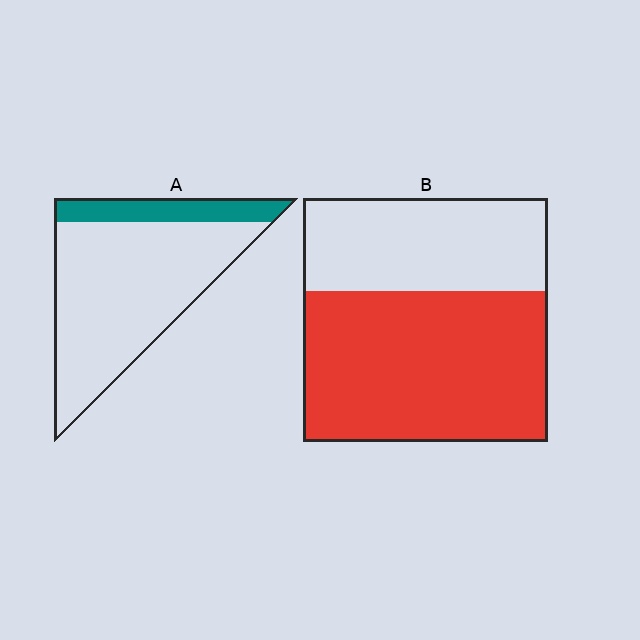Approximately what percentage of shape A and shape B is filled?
A is approximately 20% and B is approximately 60%.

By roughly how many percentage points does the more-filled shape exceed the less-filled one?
By roughly 45 percentage points (B over A).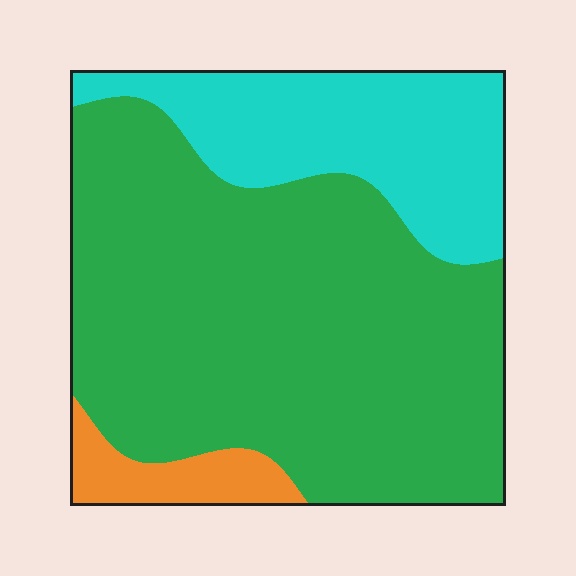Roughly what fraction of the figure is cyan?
Cyan covers around 25% of the figure.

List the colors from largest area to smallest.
From largest to smallest: green, cyan, orange.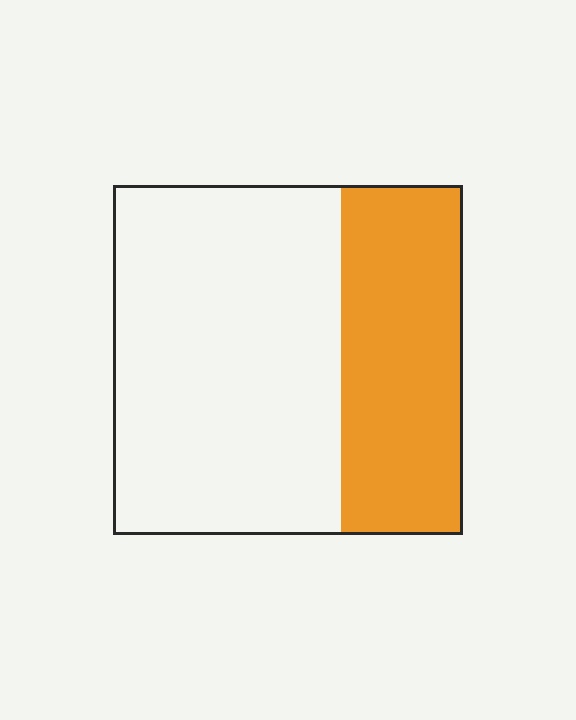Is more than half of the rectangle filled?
No.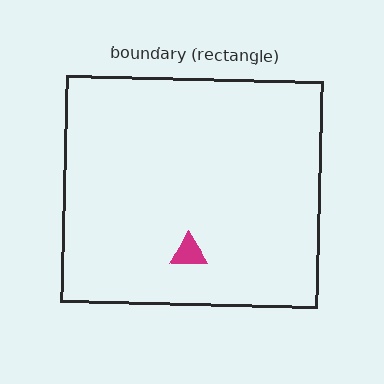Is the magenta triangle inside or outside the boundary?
Inside.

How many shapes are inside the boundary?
1 inside, 0 outside.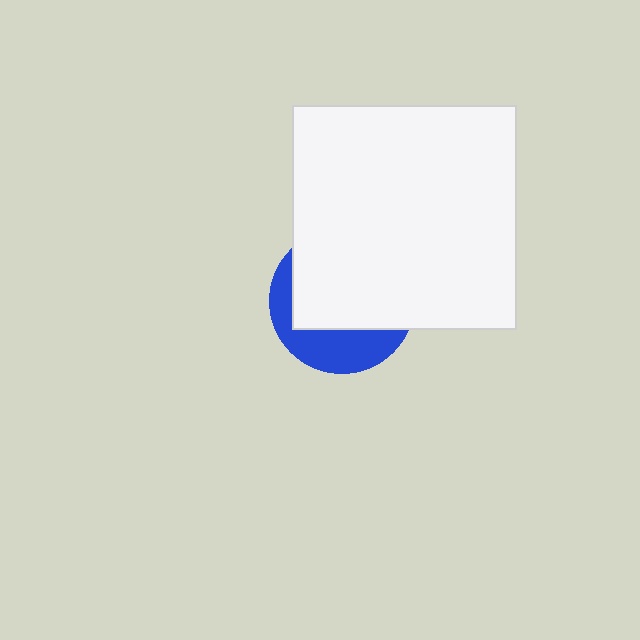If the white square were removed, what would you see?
You would see the complete blue circle.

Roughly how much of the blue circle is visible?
A small part of it is visible (roughly 34%).